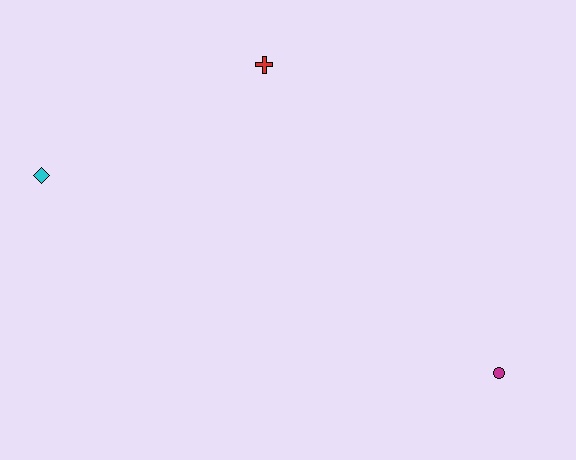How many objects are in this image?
There are 3 objects.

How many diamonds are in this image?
There is 1 diamond.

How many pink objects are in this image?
There are no pink objects.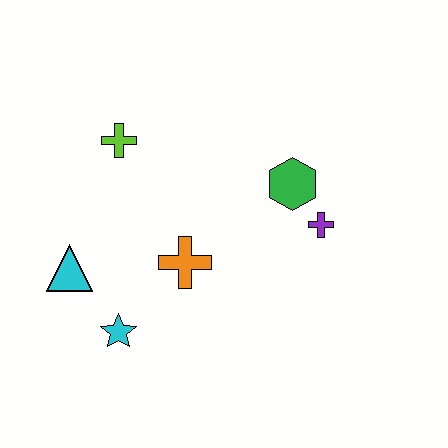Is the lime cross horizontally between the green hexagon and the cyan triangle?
Yes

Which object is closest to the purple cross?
The green hexagon is closest to the purple cross.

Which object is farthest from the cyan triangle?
The purple cross is farthest from the cyan triangle.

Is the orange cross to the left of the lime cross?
No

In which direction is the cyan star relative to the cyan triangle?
The cyan star is below the cyan triangle.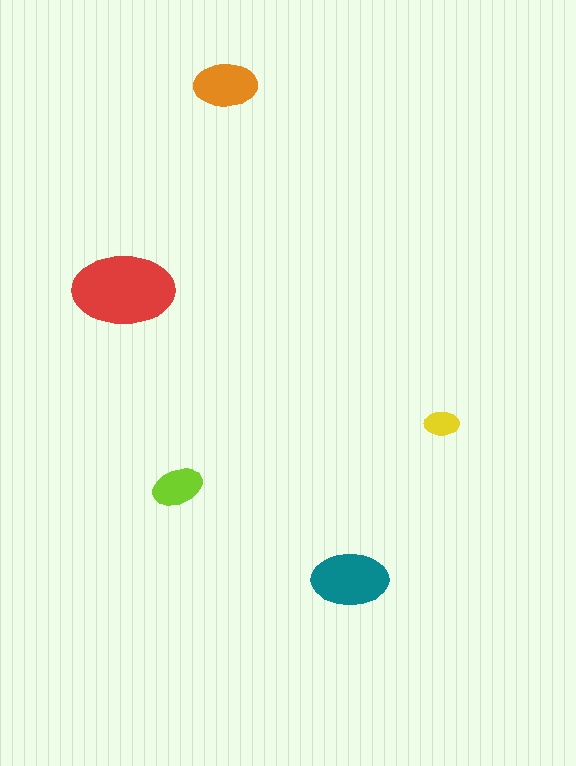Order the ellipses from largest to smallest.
the red one, the teal one, the orange one, the lime one, the yellow one.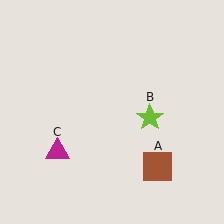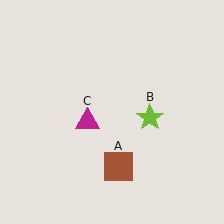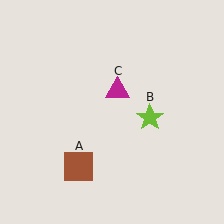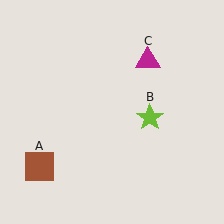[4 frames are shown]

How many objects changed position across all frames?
2 objects changed position: brown square (object A), magenta triangle (object C).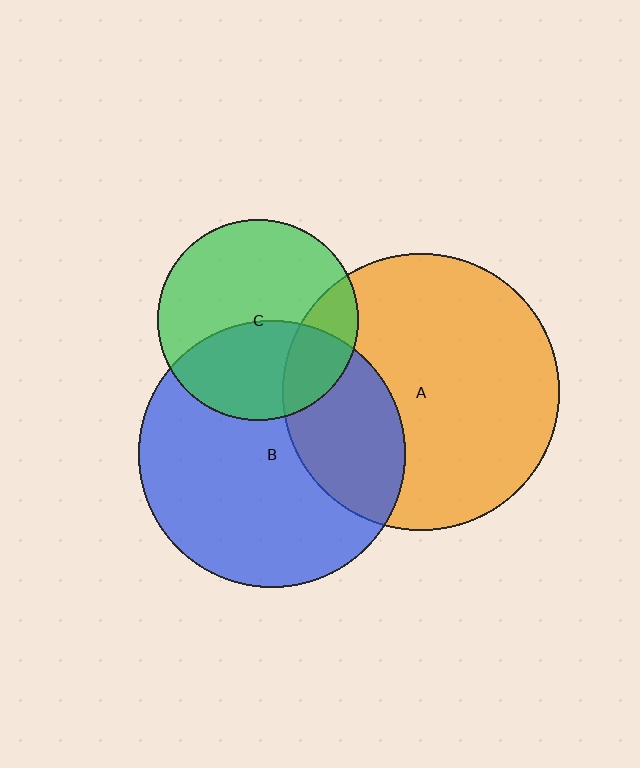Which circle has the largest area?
Circle A (orange).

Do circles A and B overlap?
Yes.